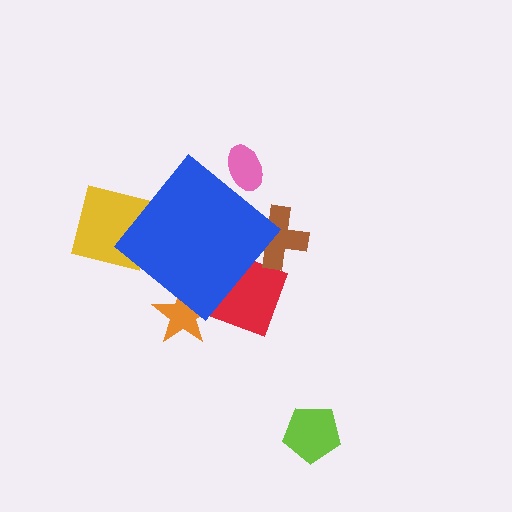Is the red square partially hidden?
Yes, the red square is partially hidden behind the blue diamond.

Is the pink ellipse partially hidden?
Yes, the pink ellipse is partially hidden behind the blue diamond.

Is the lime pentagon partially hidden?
No, the lime pentagon is fully visible.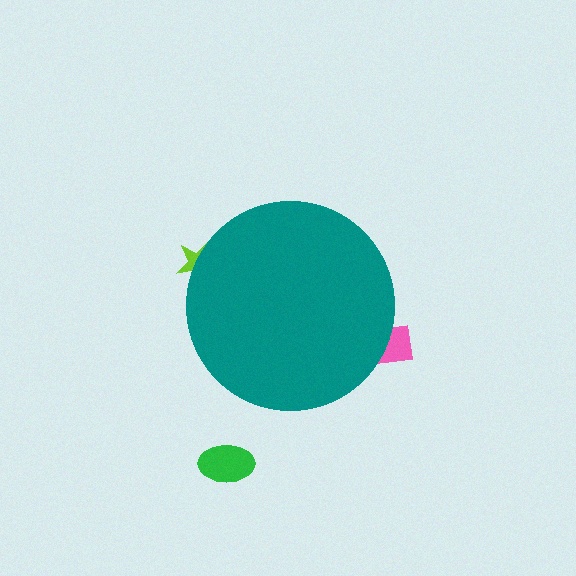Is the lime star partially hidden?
Yes, the lime star is partially hidden behind the teal circle.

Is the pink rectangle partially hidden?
Yes, the pink rectangle is partially hidden behind the teal circle.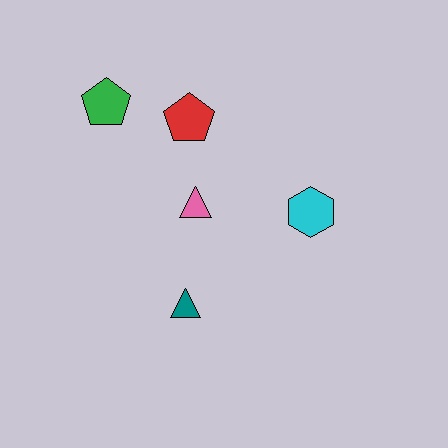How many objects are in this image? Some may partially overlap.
There are 5 objects.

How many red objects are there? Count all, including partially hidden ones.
There is 1 red object.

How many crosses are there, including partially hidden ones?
There are no crosses.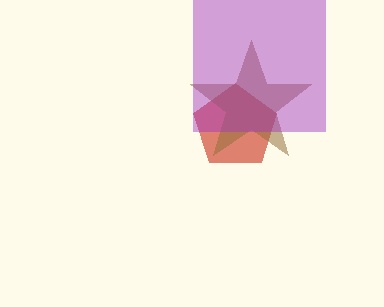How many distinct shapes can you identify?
There are 3 distinct shapes: a red pentagon, a brown star, a purple square.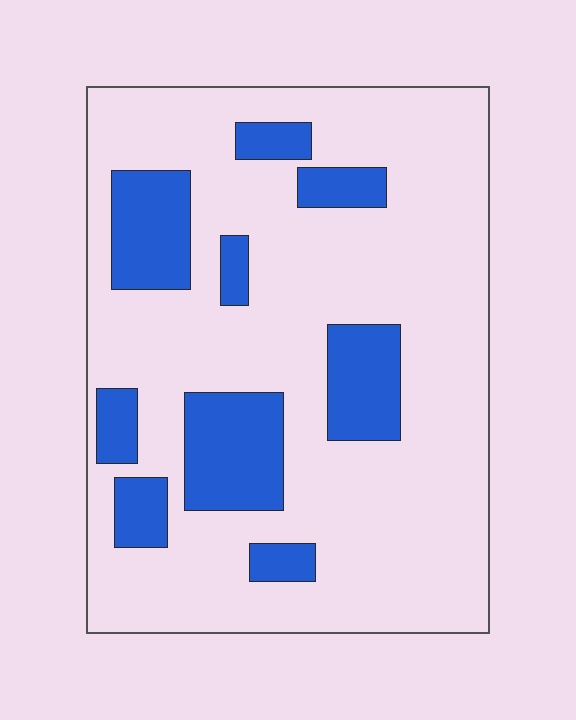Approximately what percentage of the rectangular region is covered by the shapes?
Approximately 20%.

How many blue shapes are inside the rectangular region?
9.